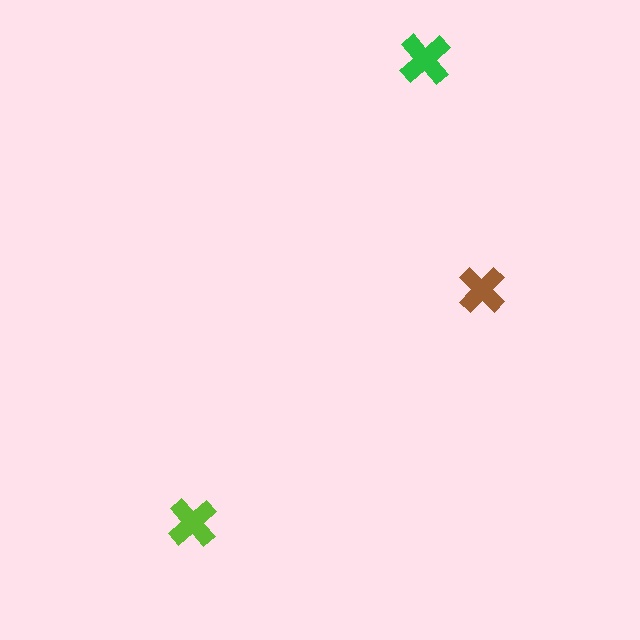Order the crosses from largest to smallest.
the green one, the lime one, the brown one.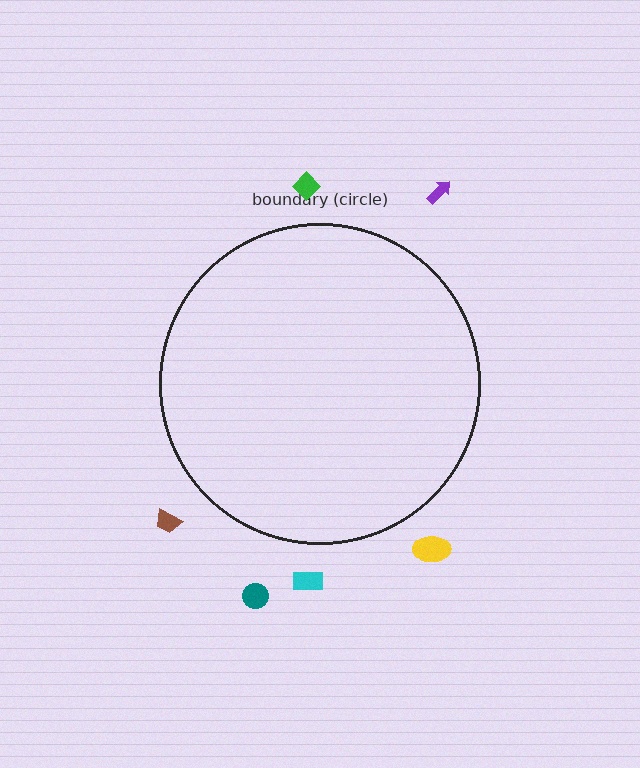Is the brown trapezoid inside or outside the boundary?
Outside.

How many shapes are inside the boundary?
0 inside, 6 outside.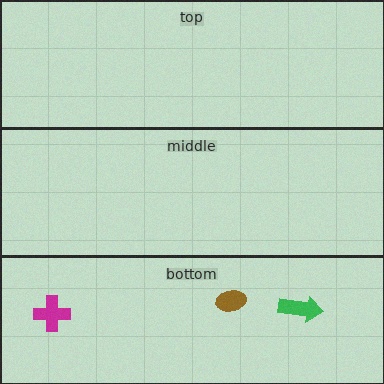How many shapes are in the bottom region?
3.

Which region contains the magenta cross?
The bottom region.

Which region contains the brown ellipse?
The bottom region.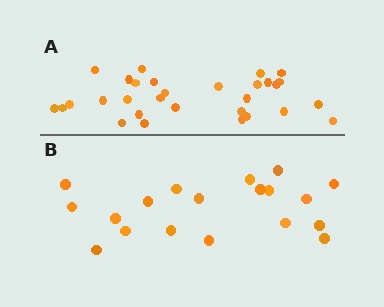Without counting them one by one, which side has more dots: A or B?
Region A (the top region) has more dots.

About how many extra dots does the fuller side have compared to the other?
Region A has roughly 12 or so more dots than region B.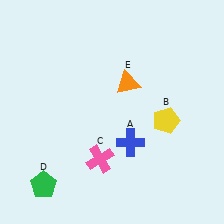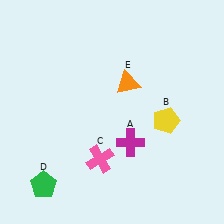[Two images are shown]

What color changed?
The cross (A) changed from blue in Image 1 to magenta in Image 2.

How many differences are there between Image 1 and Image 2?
There is 1 difference between the two images.